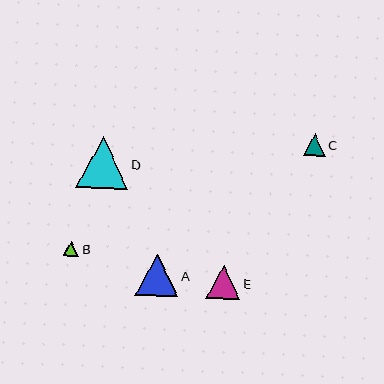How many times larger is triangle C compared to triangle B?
Triangle C is approximately 1.4 times the size of triangle B.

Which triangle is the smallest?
Triangle B is the smallest with a size of approximately 15 pixels.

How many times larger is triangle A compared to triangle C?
Triangle A is approximately 2.0 times the size of triangle C.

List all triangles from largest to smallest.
From largest to smallest: D, A, E, C, B.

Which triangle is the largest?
Triangle D is the largest with a size of approximately 51 pixels.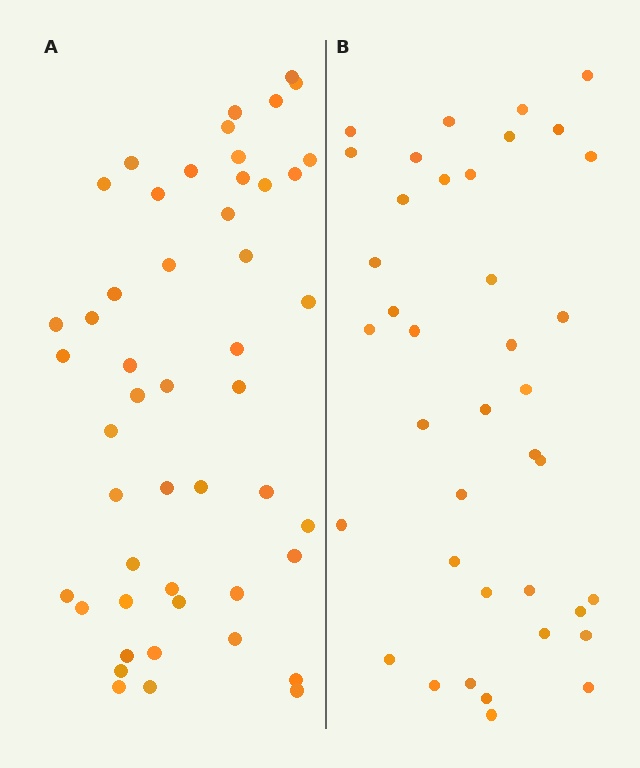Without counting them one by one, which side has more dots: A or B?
Region A (the left region) has more dots.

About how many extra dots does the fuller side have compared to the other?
Region A has roughly 10 or so more dots than region B.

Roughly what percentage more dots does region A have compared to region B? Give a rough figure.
About 25% more.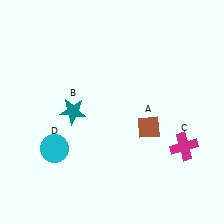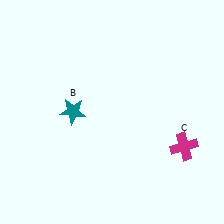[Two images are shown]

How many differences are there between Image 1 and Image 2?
There are 2 differences between the two images.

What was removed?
The cyan circle (D), the brown diamond (A) were removed in Image 2.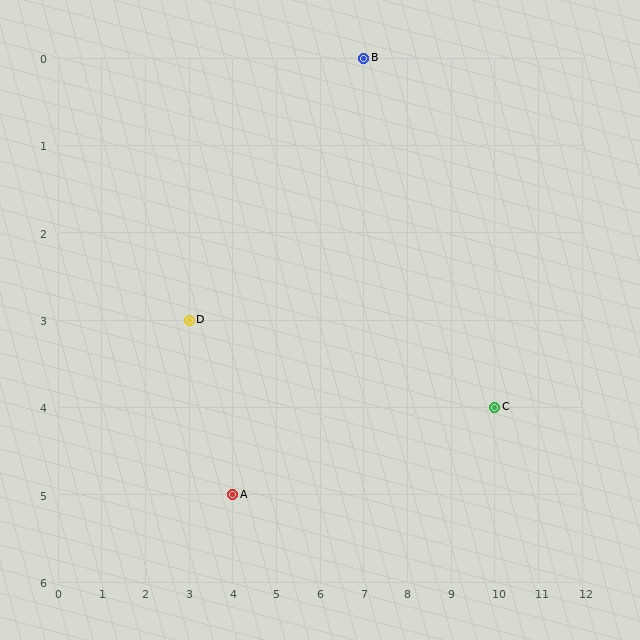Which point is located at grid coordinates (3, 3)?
Point D is at (3, 3).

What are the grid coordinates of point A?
Point A is at grid coordinates (4, 5).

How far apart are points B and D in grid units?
Points B and D are 4 columns and 3 rows apart (about 5.0 grid units diagonally).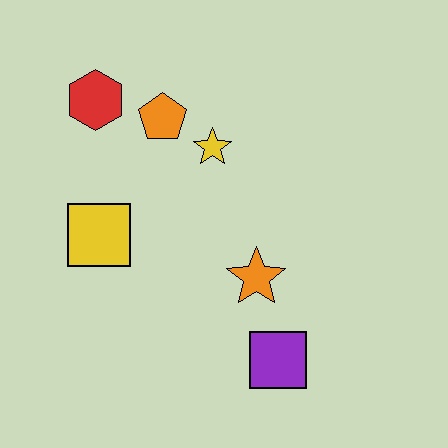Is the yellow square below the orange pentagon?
Yes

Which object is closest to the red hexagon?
The orange pentagon is closest to the red hexagon.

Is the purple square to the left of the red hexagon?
No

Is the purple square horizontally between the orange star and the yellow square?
No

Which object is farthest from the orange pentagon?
The purple square is farthest from the orange pentagon.